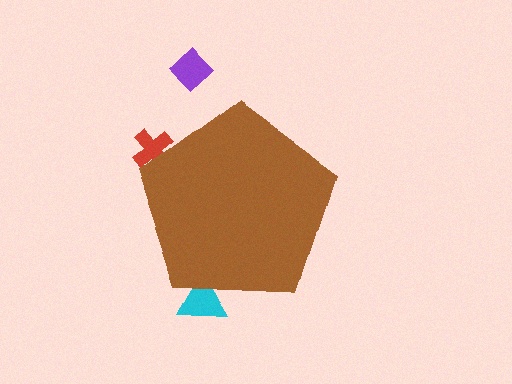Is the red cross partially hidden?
Yes, the red cross is partially hidden behind the brown pentagon.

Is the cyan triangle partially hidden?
Yes, the cyan triangle is partially hidden behind the brown pentagon.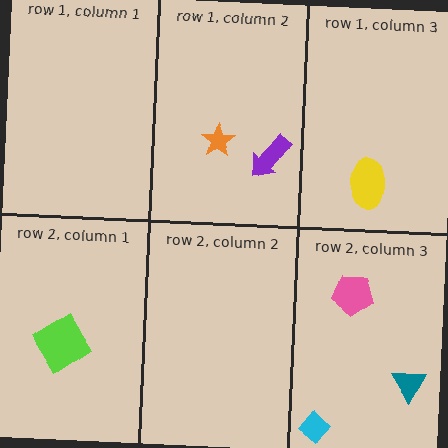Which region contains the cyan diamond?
The row 2, column 3 region.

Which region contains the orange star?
The row 1, column 2 region.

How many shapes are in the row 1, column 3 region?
1.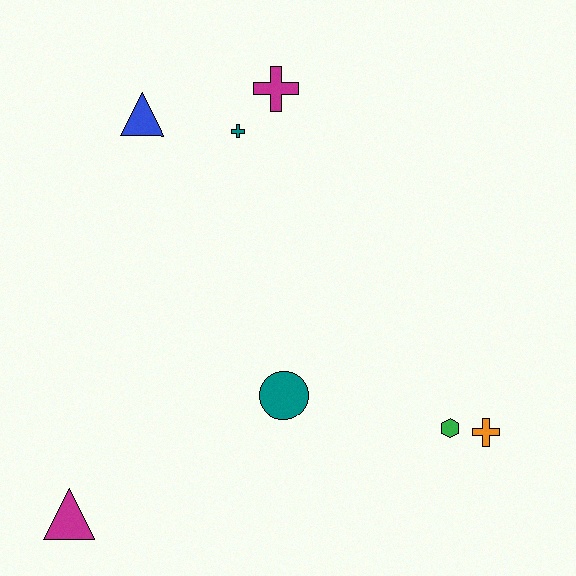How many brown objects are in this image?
There are no brown objects.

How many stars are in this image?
There are no stars.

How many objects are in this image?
There are 7 objects.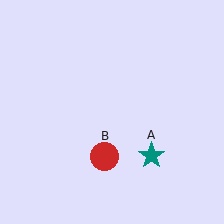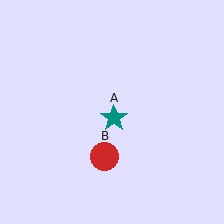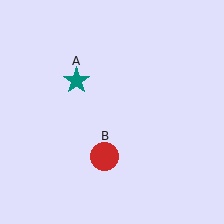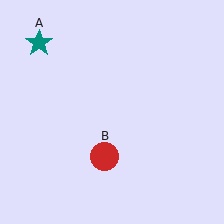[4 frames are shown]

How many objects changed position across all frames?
1 object changed position: teal star (object A).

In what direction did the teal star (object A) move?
The teal star (object A) moved up and to the left.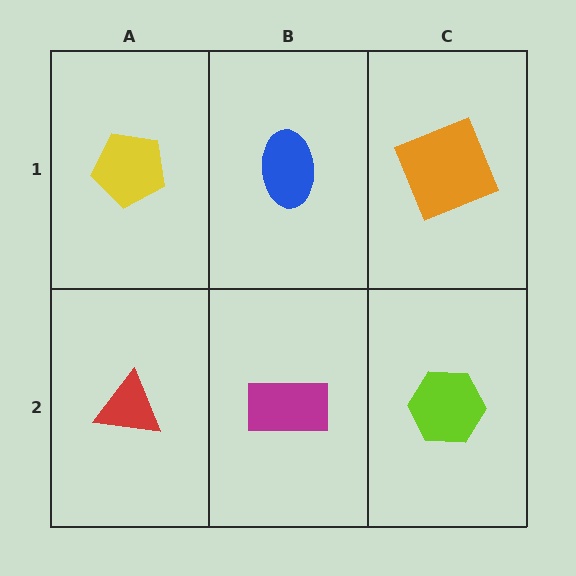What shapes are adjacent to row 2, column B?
A blue ellipse (row 1, column B), a red triangle (row 2, column A), a lime hexagon (row 2, column C).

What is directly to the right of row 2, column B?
A lime hexagon.